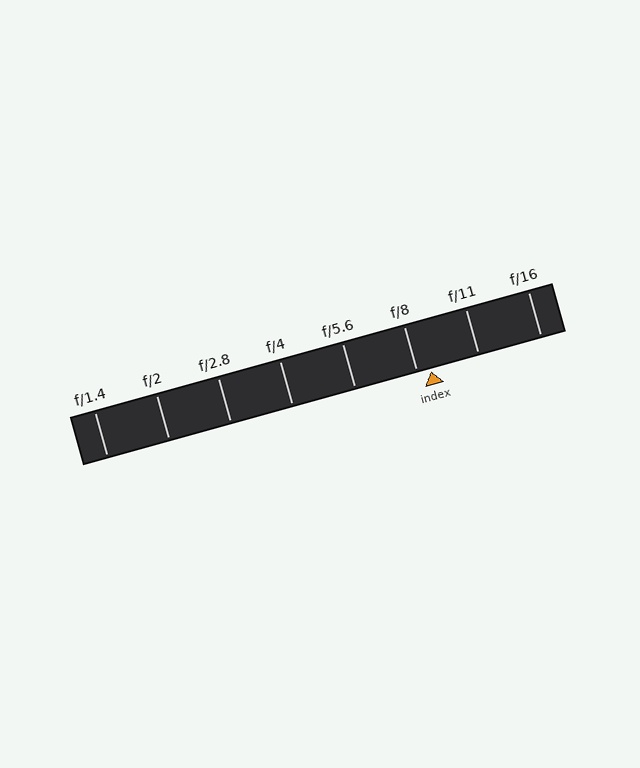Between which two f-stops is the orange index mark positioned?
The index mark is between f/8 and f/11.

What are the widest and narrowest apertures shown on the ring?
The widest aperture shown is f/1.4 and the narrowest is f/16.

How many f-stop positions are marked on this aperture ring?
There are 8 f-stop positions marked.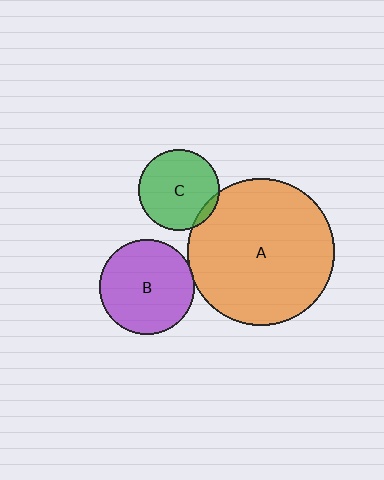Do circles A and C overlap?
Yes.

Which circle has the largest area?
Circle A (orange).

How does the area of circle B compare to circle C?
Approximately 1.3 times.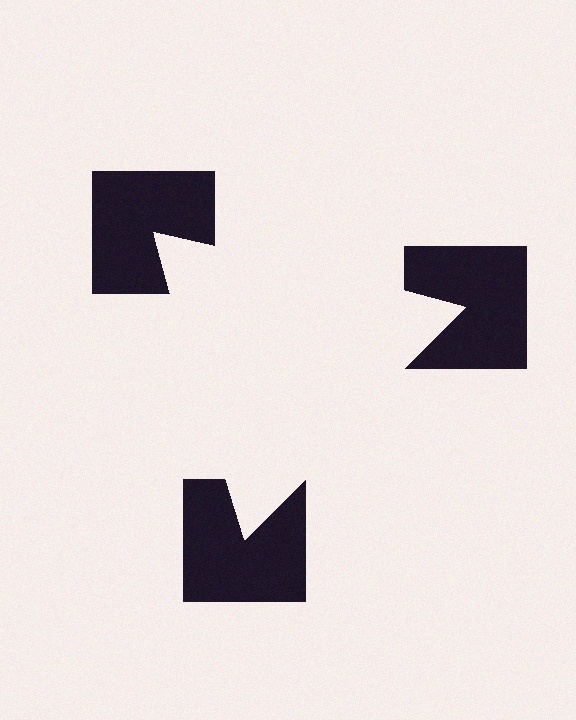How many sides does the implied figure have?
3 sides.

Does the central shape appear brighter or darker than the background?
It typically appears slightly brighter than the background, even though no actual brightness change is drawn.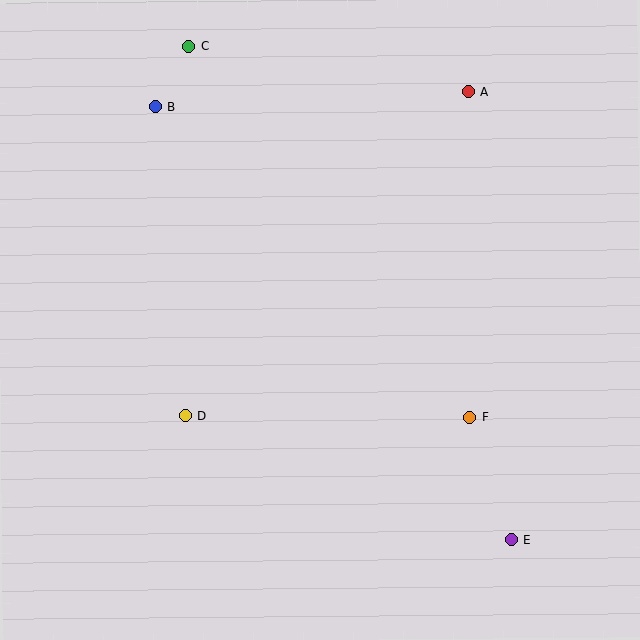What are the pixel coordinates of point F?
Point F is at (470, 417).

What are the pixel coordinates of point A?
Point A is at (468, 91).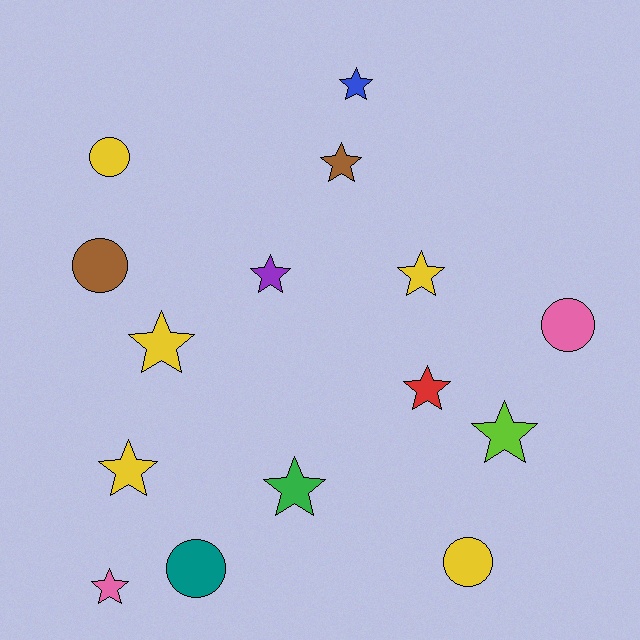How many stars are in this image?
There are 10 stars.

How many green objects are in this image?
There is 1 green object.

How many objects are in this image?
There are 15 objects.